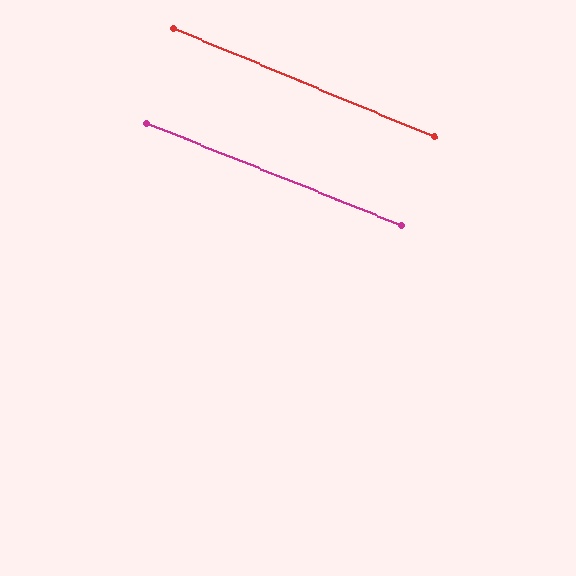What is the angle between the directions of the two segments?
Approximately 1 degree.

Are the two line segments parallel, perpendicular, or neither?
Parallel — their directions differ by only 0.9°.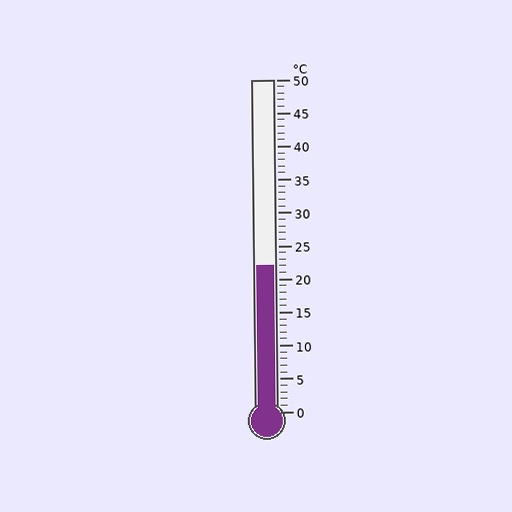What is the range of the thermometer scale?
The thermometer scale ranges from 0°C to 50°C.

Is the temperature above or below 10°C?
The temperature is above 10°C.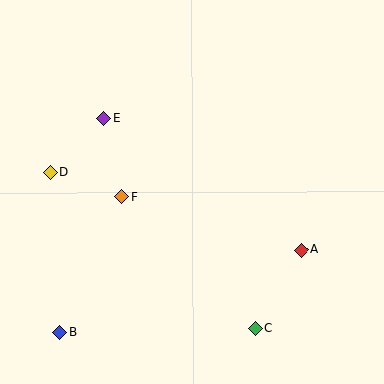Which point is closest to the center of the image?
Point F at (122, 197) is closest to the center.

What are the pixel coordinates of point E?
Point E is at (103, 119).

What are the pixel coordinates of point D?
Point D is at (50, 172).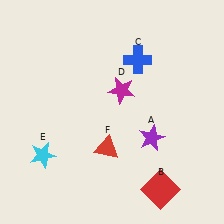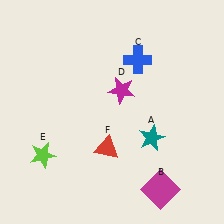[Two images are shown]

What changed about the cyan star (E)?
In Image 1, E is cyan. In Image 2, it changed to lime.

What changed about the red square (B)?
In Image 1, B is red. In Image 2, it changed to magenta.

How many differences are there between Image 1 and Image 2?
There are 3 differences between the two images.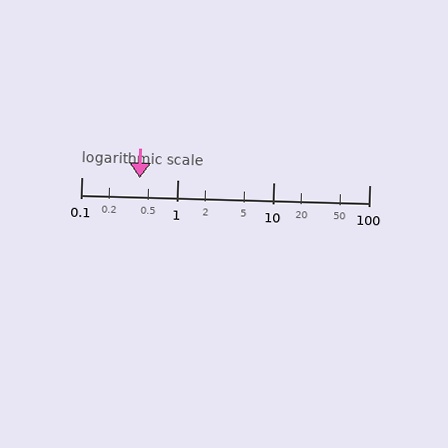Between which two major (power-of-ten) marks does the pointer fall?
The pointer is between 0.1 and 1.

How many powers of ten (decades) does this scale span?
The scale spans 3 decades, from 0.1 to 100.